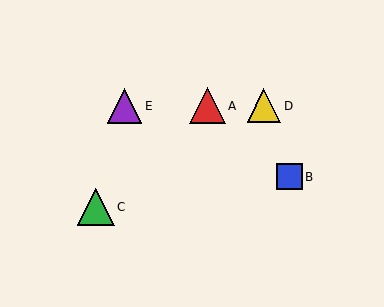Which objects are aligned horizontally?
Objects A, D, E are aligned horizontally.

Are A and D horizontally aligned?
Yes, both are at y≈106.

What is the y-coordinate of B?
Object B is at y≈177.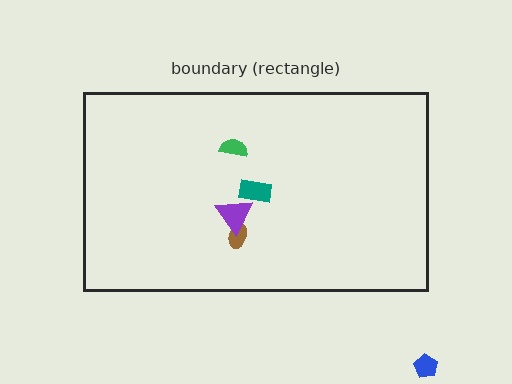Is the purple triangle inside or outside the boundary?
Inside.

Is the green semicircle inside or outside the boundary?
Inside.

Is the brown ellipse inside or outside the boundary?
Inside.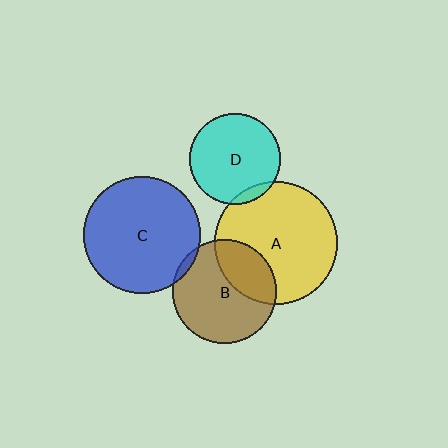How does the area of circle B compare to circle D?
Approximately 1.3 times.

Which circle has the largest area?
Circle A (yellow).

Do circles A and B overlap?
Yes.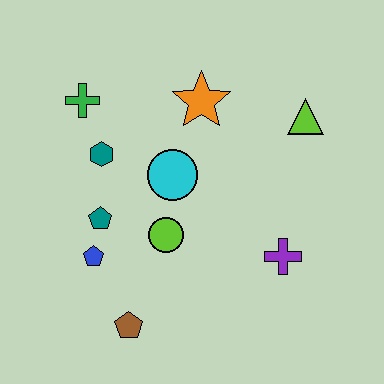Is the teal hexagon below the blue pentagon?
No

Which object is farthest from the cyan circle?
The brown pentagon is farthest from the cyan circle.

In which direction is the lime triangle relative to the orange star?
The lime triangle is to the right of the orange star.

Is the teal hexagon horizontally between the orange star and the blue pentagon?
Yes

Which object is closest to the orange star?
The cyan circle is closest to the orange star.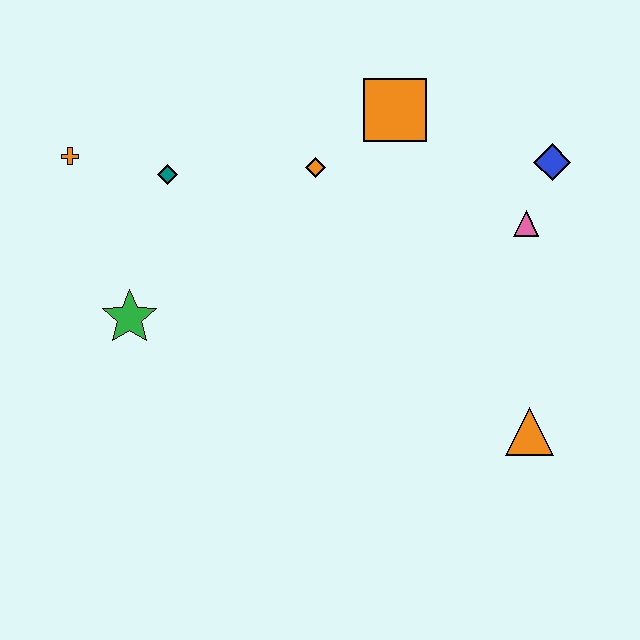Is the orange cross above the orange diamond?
Yes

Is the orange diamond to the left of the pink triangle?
Yes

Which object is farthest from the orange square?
The orange triangle is farthest from the orange square.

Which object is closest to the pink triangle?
The blue diamond is closest to the pink triangle.